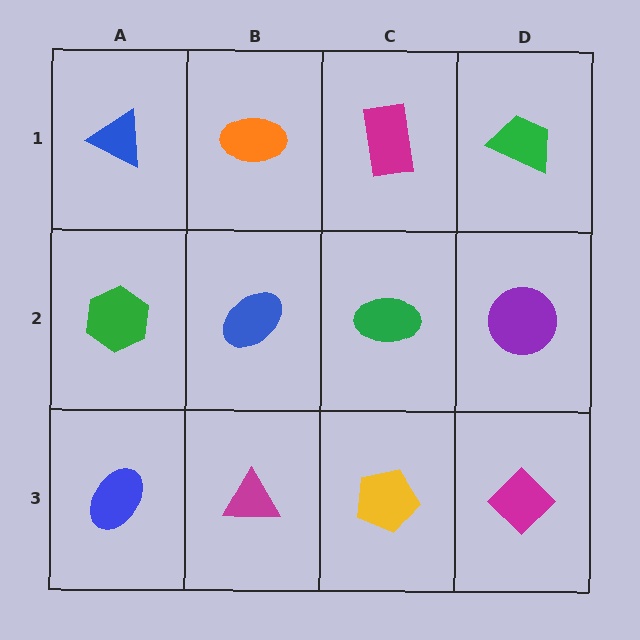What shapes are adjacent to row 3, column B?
A blue ellipse (row 2, column B), a blue ellipse (row 3, column A), a yellow pentagon (row 3, column C).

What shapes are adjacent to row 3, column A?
A green hexagon (row 2, column A), a magenta triangle (row 3, column B).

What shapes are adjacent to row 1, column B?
A blue ellipse (row 2, column B), a blue triangle (row 1, column A), a magenta rectangle (row 1, column C).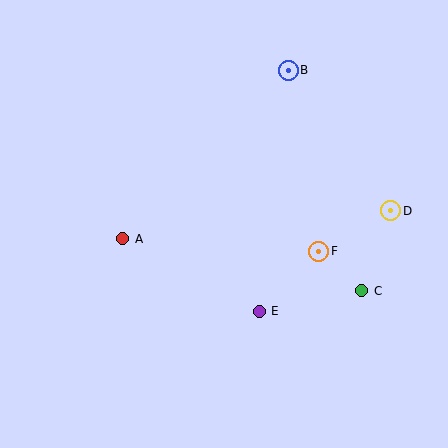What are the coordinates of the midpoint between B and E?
The midpoint between B and E is at (274, 191).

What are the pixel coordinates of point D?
Point D is at (391, 211).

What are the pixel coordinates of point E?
Point E is at (259, 311).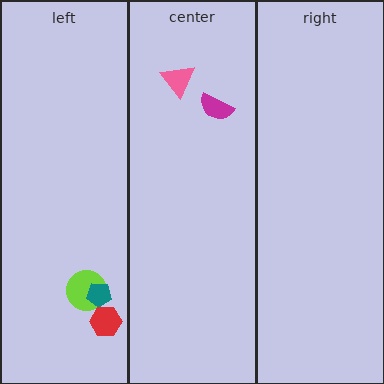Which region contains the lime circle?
The left region.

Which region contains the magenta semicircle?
The center region.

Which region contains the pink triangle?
The center region.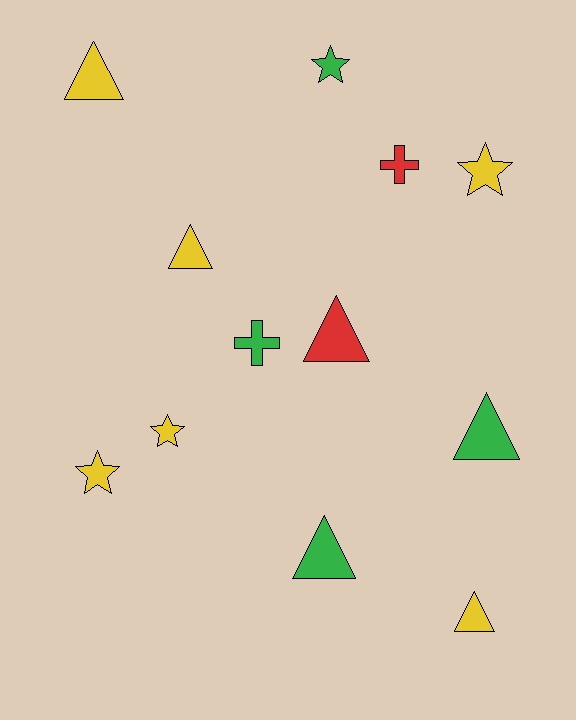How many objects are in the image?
There are 12 objects.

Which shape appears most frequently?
Triangle, with 6 objects.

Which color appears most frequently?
Yellow, with 6 objects.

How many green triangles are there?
There are 2 green triangles.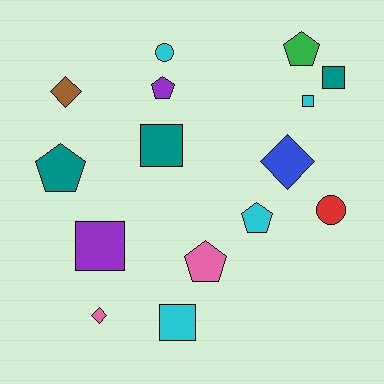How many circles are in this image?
There are 2 circles.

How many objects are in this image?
There are 15 objects.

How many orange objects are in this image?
There are no orange objects.